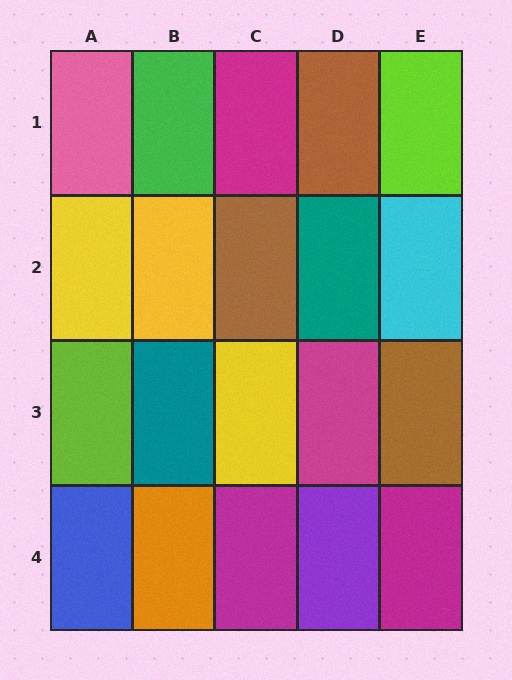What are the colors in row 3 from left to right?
Lime, teal, yellow, magenta, brown.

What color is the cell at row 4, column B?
Orange.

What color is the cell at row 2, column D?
Teal.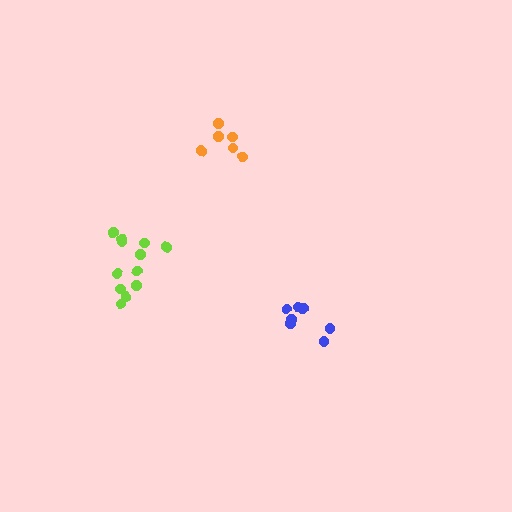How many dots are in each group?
Group 1: 7 dots, Group 2: 6 dots, Group 3: 12 dots (25 total).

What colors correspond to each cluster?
The clusters are colored: blue, orange, lime.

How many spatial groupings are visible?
There are 3 spatial groupings.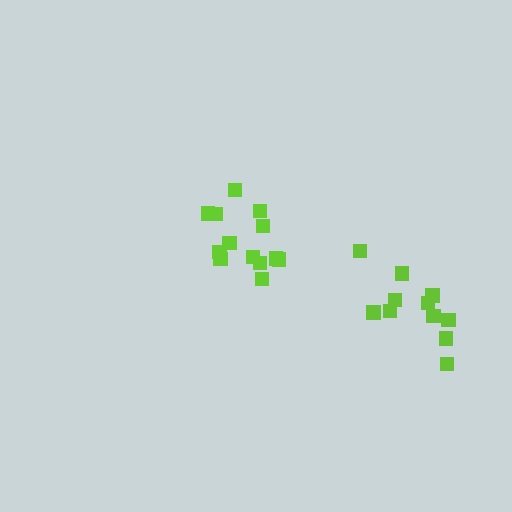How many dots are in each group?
Group 1: 13 dots, Group 2: 11 dots (24 total).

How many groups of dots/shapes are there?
There are 2 groups.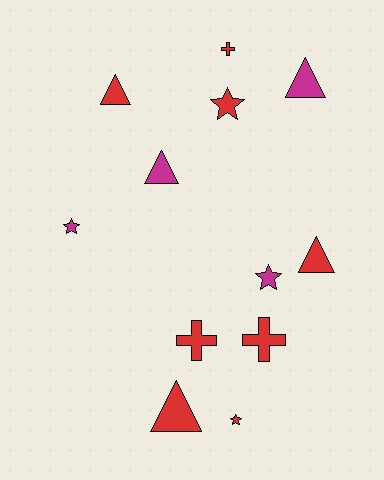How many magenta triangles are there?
There are 2 magenta triangles.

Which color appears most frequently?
Red, with 8 objects.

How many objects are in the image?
There are 12 objects.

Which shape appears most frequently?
Triangle, with 5 objects.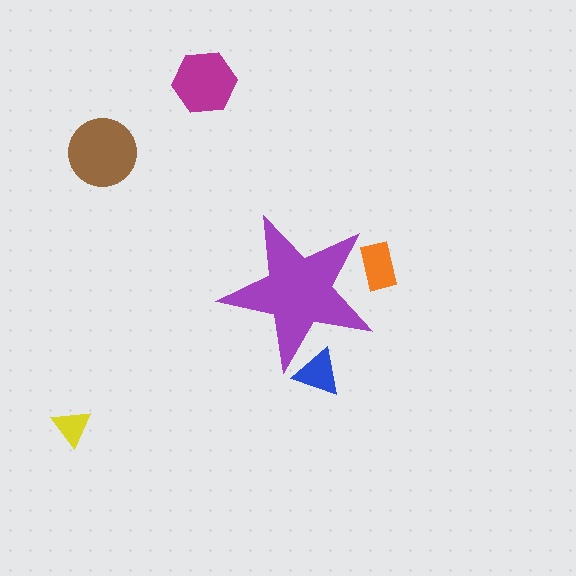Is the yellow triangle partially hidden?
No, the yellow triangle is fully visible.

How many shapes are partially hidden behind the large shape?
2 shapes are partially hidden.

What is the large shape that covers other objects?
A purple star.